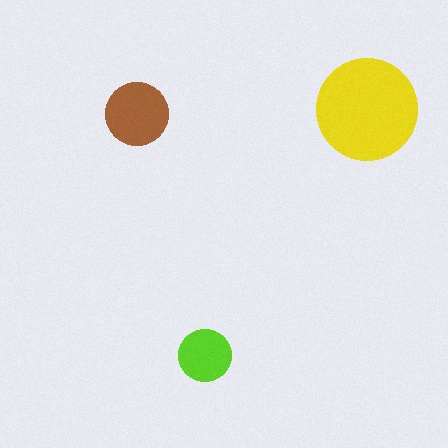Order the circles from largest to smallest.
the yellow one, the brown one, the lime one.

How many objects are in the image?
There are 3 objects in the image.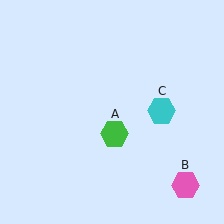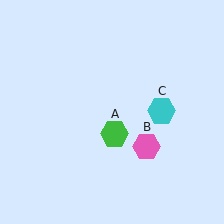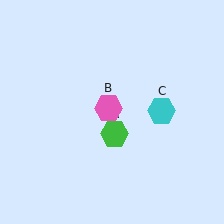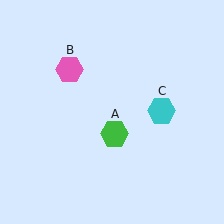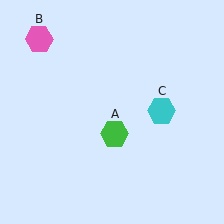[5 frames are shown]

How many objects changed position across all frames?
1 object changed position: pink hexagon (object B).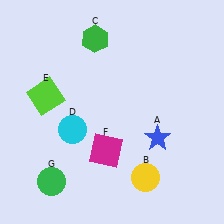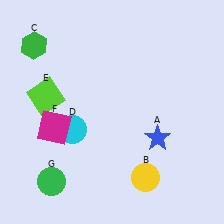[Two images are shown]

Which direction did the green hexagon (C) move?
The green hexagon (C) moved left.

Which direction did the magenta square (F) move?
The magenta square (F) moved left.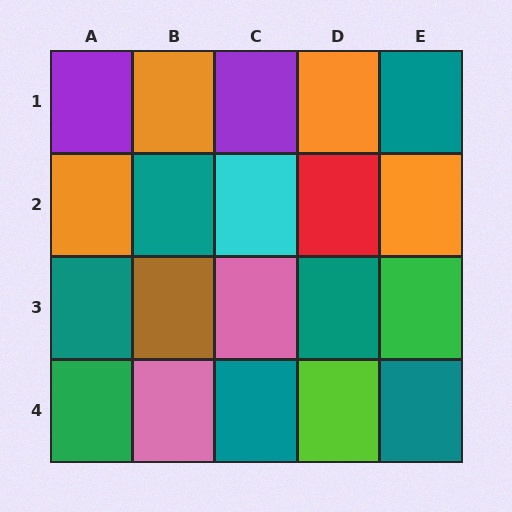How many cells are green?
2 cells are green.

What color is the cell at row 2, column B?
Teal.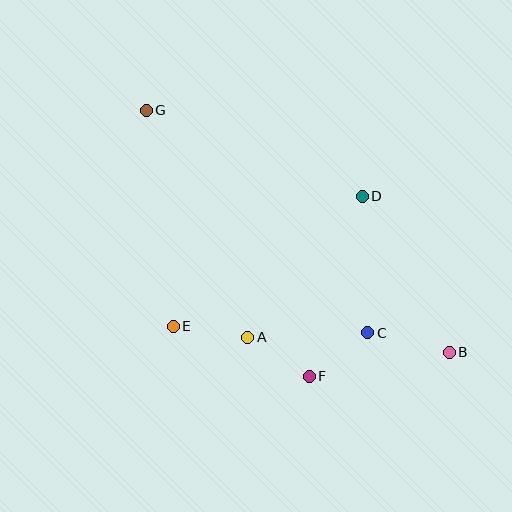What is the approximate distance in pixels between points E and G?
The distance between E and G is approximately 218 pixels.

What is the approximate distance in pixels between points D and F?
The distance between D and F is approximately 188 pixels.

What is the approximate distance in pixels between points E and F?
The distance between E and F is approximately 145 pixels.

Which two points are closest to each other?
Points C and F are closest to each other.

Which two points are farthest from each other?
Points B and G are farthest from each other.